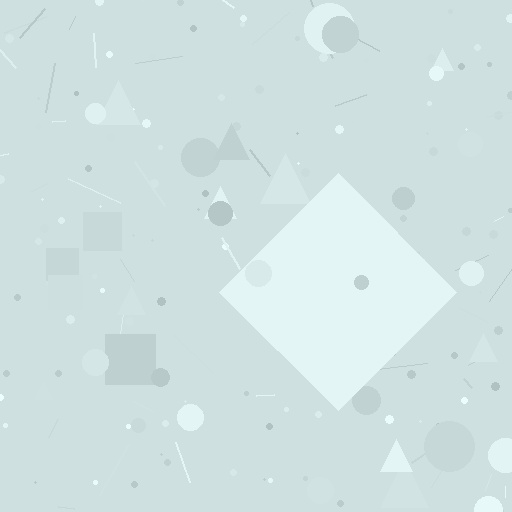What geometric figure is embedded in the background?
A diamond is embedded in the background.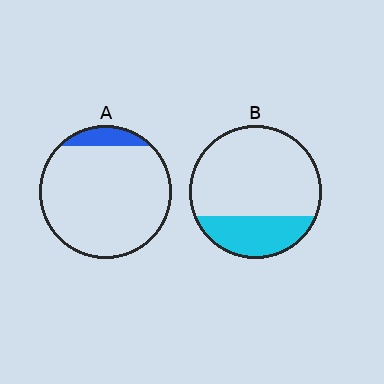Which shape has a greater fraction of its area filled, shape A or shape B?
Shape B.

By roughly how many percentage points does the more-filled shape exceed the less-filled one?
By roughly 20 percentage points (B over A).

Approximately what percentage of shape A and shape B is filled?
A is approximately 10% and B is approximately 30%.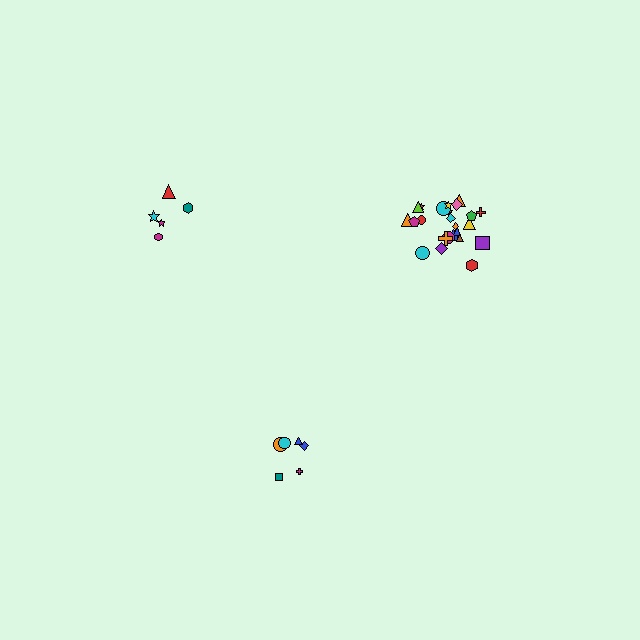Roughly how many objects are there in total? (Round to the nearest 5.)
Roughly 35 objects in total.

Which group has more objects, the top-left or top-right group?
The top-right group.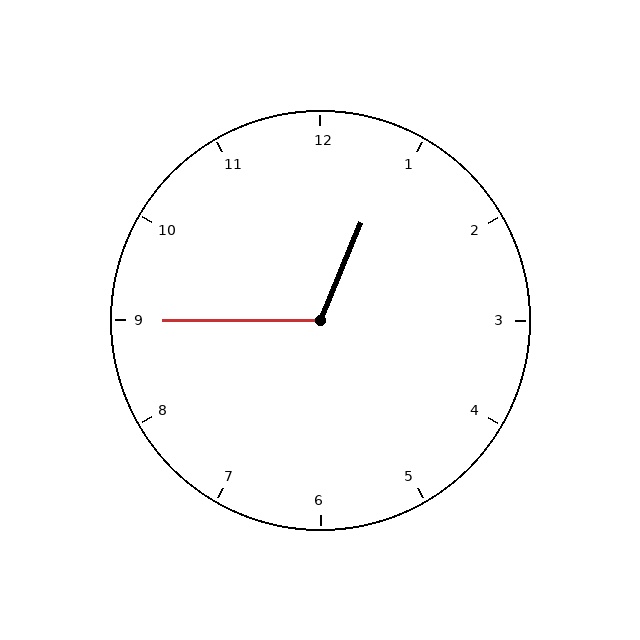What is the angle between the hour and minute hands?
Approximately 112 degrees.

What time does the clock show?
12:45.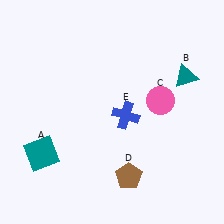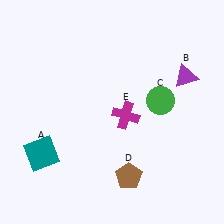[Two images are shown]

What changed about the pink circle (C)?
In Image 1, C is pink. In Image 2, it changed to green.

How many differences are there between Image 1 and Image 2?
There are 3 differences between the two images.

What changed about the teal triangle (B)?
In Image 1, B is teal. In Image 2, it changed to purple.